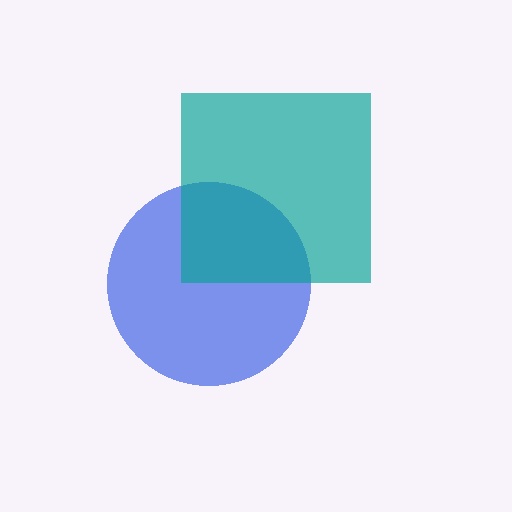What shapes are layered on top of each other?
The layered shapes are: a blue circle, a teal square.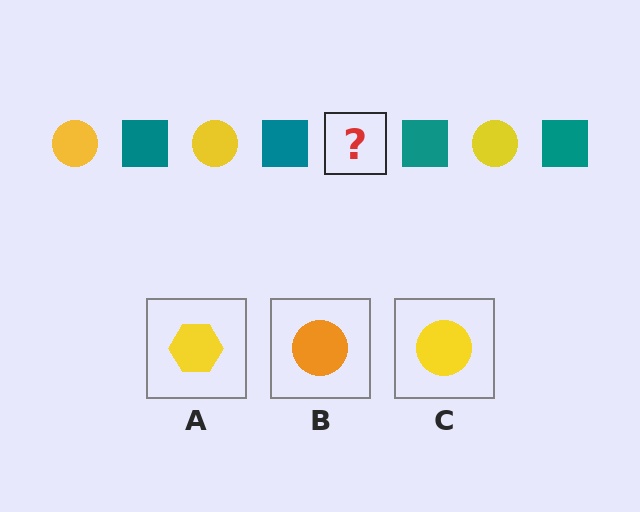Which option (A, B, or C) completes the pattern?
C.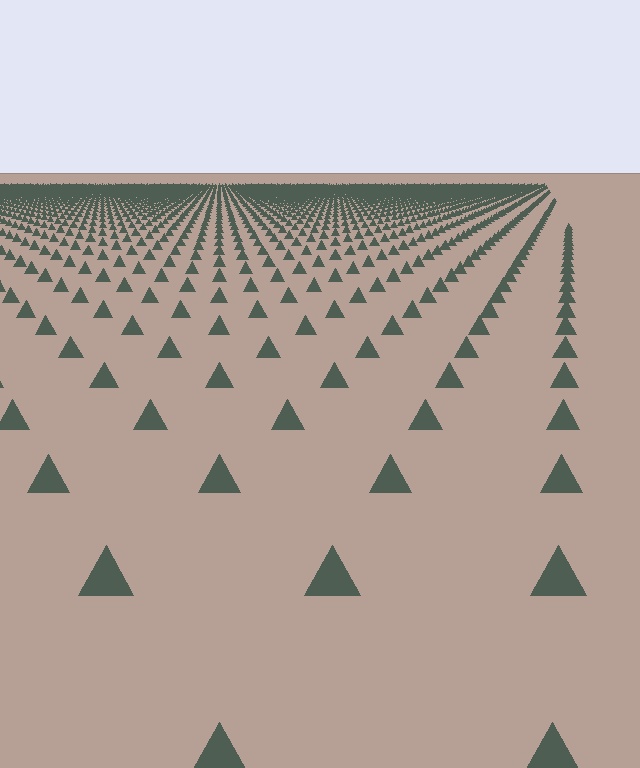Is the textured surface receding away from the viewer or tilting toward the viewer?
The surface is receding away from the viewer. Texture elements get smaller and denser toward the top.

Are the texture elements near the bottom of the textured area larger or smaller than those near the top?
Larger. Near the bottom, elements are closer to the viewer and appear at a bigger on-screen size.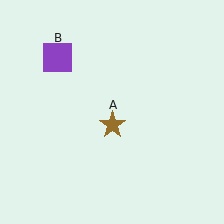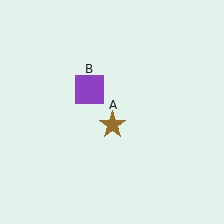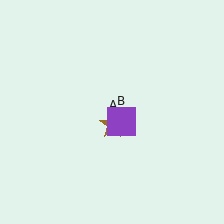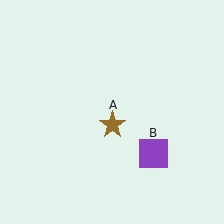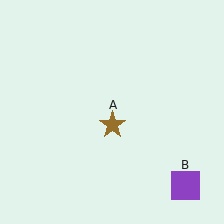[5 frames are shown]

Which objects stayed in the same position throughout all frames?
Brown star (object A) remained stationary.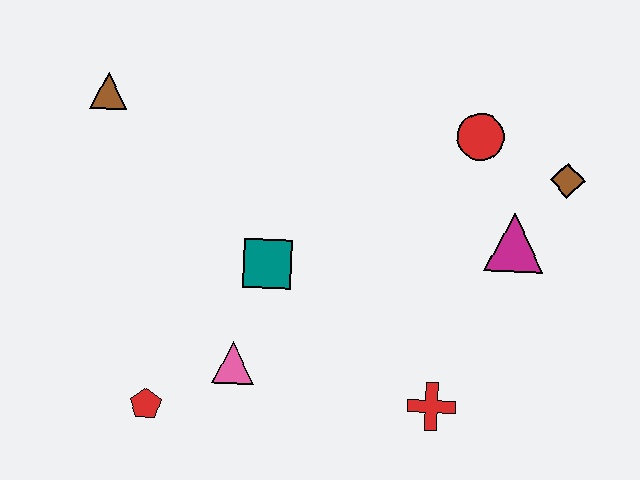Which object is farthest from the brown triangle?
The brown diamond is farthest from the brown triangle.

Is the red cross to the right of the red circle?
No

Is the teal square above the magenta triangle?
No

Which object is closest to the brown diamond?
The magenta triangle is closest to the brown diamond.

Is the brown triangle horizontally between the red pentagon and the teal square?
No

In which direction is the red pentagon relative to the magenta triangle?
The red pentagon is to the left of the magenta triangle.